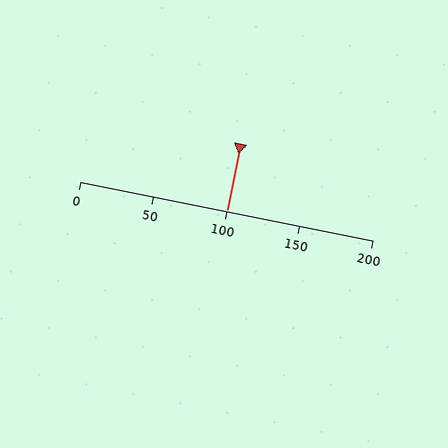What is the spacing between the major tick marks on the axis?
The major ticks are spaced 50 apart.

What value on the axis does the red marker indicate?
The marker indicates approximately 100.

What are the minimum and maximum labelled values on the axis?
The axis runs from 0 to 200.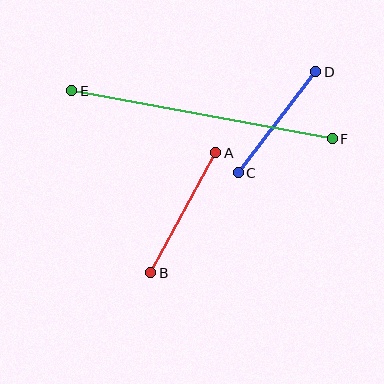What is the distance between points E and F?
The distance is approximately 265 pixels.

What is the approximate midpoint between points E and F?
The midpoint is at approximately (202, 115) pixels.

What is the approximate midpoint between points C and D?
The midpoint is at approximately (277, 122) pixels.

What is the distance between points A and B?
The distance is approximately 137 pixels.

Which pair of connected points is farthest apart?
Points E and F are farthest apart.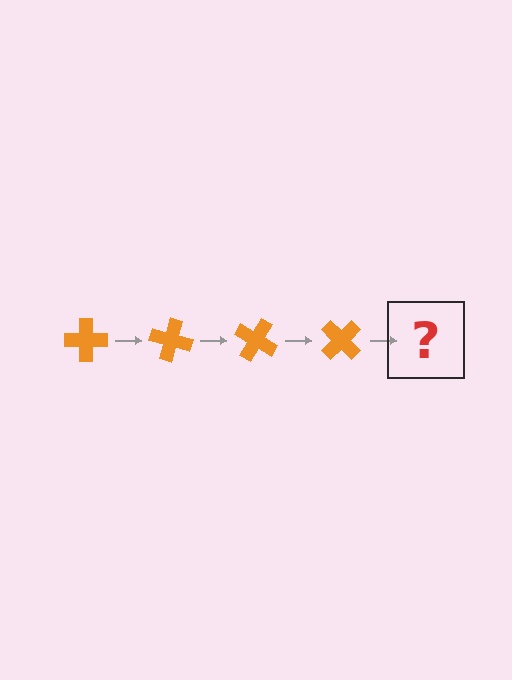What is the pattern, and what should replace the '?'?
The pattern is that the cross rotates 15 degrees each step. The '?' should be an orange cross rotated 60 degrees.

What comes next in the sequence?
The next element should be an orange cross rotated 60 degrees.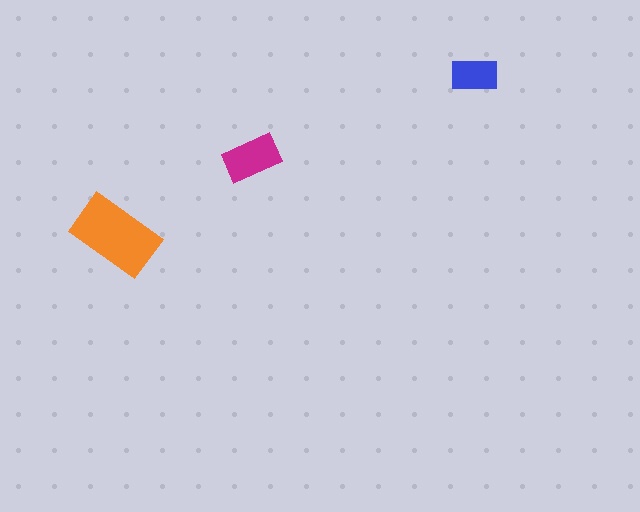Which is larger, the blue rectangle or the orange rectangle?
The orange one.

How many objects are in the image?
There are 3 objects in the image.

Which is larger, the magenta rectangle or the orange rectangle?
The orange one.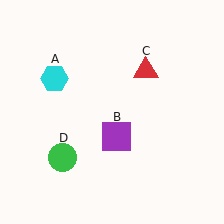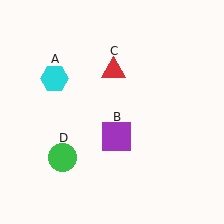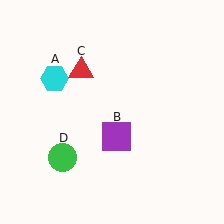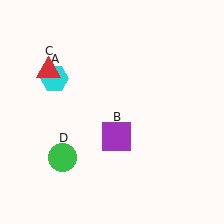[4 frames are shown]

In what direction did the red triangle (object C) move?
The red triangle (object C) moved left.